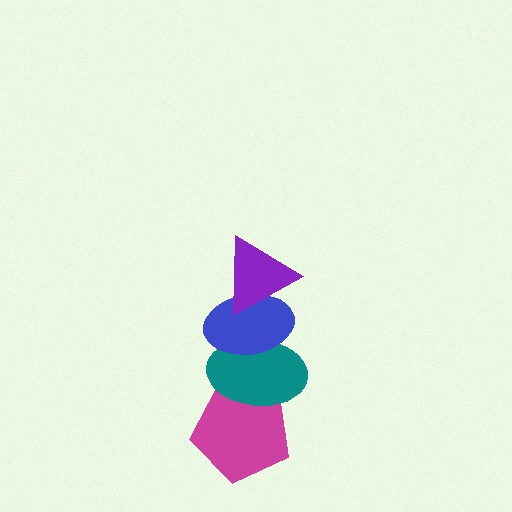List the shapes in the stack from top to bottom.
From top to bottom: the purple triangle, the blue ellipse, the teal ellipse, the magenta pentagon.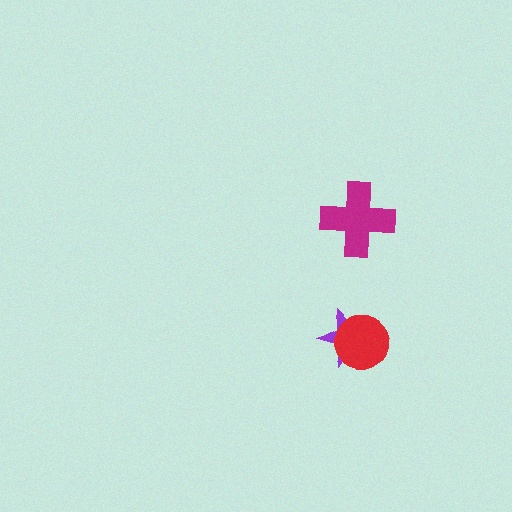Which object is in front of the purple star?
The red circle is in front of the purple star.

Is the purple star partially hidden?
Yes, it is partially covered by another shape.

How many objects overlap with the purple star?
1 object overlaps with the purple star.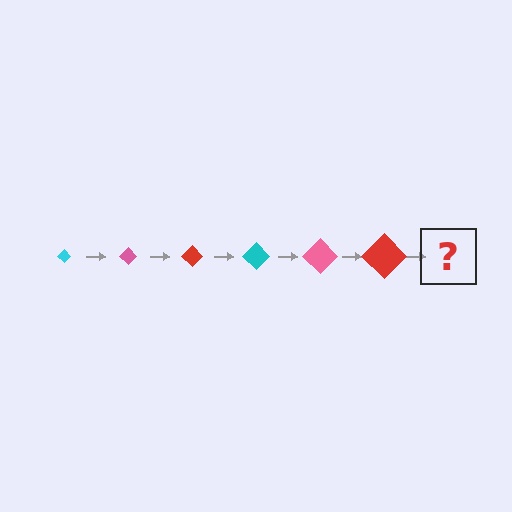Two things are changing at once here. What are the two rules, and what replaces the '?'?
The two rules are that the diamond grows larger each step and the color cycles through cyan, pink, and red. The '?' should be a cyan diamond, larger than the previous one.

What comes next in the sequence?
The next element should be a cyan diamond, larger than the previous one.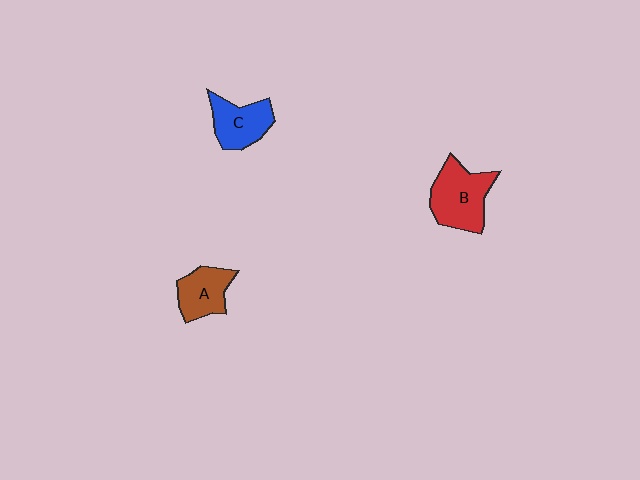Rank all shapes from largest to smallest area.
From largest to smallest: B (red), C (blue), A (brown).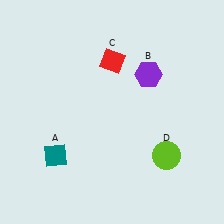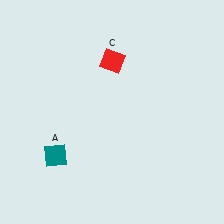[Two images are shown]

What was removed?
The purple hexagon (B), the lime circle (D) were removed in Image 2.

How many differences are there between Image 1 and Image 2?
There are 2 differences between the two images.